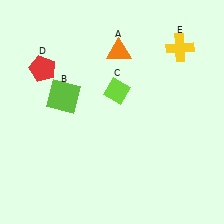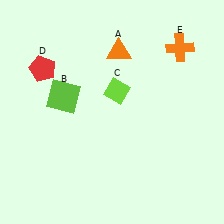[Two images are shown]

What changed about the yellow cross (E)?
In Image 1, E is yellow. In Image 2, it changed to orange.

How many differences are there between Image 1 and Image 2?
There is 1 difference between the two images.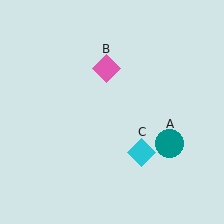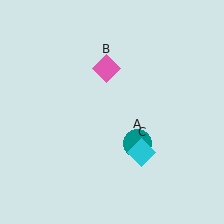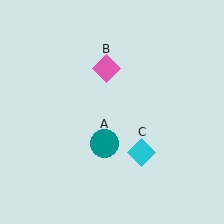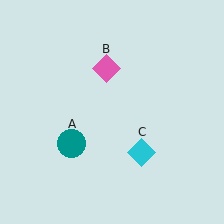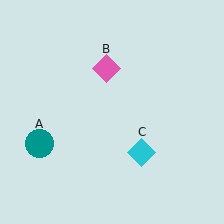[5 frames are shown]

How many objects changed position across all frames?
1 object changed position: teal circle (object A).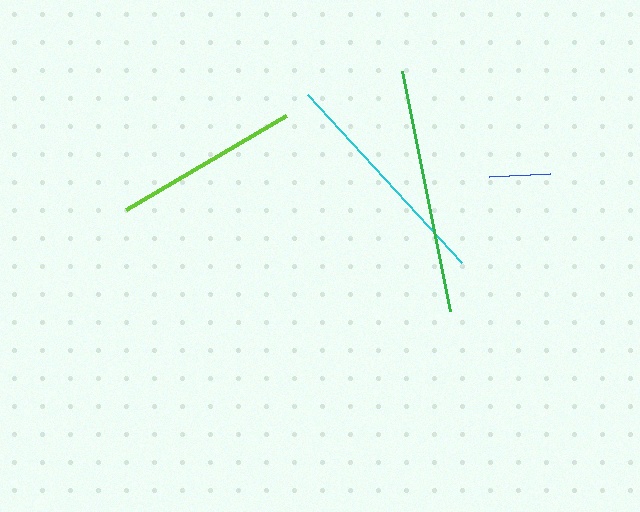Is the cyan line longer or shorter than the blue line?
The cyan line is longer than the blue line.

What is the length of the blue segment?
The blue segment is approximately 60 pixels long.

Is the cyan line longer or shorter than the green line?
The green line is longer than the cyan line.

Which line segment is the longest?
The green line is the longest at approximately 245 pixels.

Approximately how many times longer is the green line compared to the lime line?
The green line is approximately 1.3 times the length of the lime line.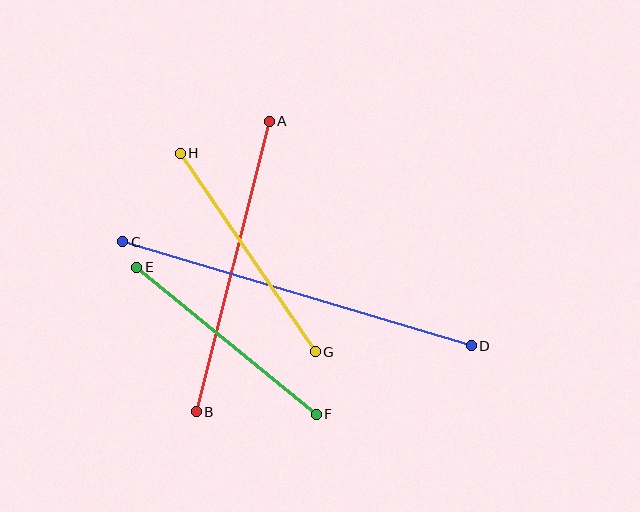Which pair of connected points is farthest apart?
Points C and D are farthest apart.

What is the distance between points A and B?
The distance is approximately 300 pixels.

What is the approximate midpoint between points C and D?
The midpoint is at approximately (297, 294) pixels.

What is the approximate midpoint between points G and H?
The midpoint is at approximately (248, 253) pixels.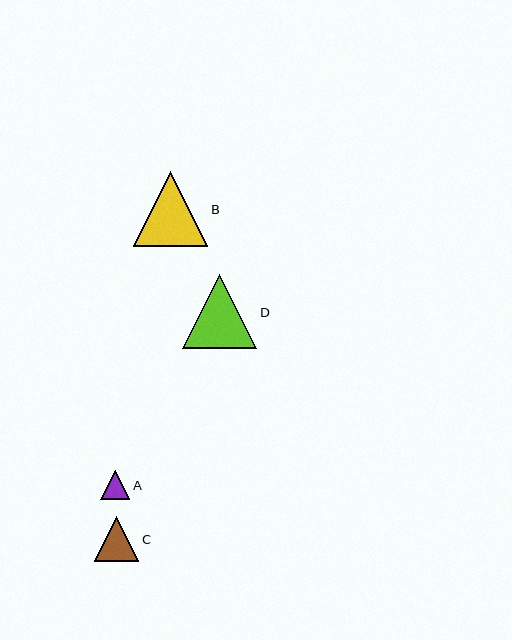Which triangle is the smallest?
Triangle A is the smallest with a size of approximately 30 pixels.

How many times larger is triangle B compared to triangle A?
Triangle B is approximately 2.5 times the size of triangle A.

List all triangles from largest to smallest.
From largest to smallest: B, D, C, A.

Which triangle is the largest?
Triangle B is the largest with a size of approximately 74 pixels.